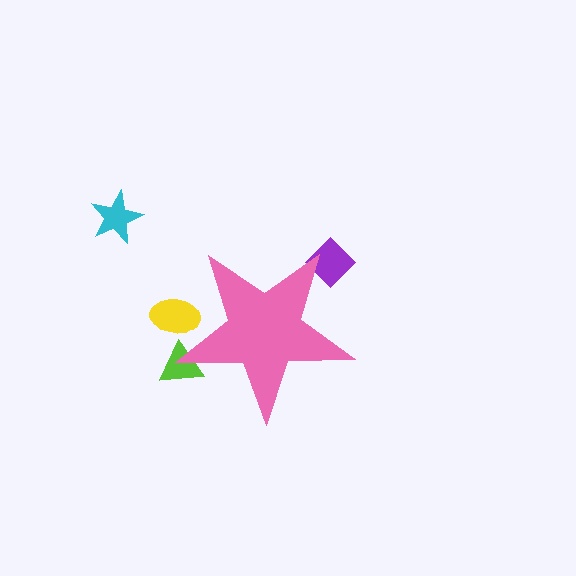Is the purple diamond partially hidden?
Yes, the purple diamond is partially hidden behind the pink star.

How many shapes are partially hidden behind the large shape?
3 shapes are partially hidden.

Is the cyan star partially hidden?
No, the cyan star is fully visible.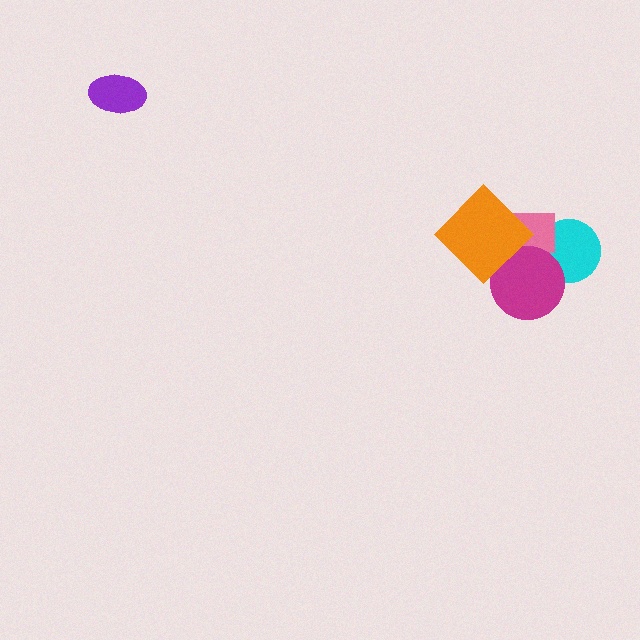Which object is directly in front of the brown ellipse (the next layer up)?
The cyan circle is directly in front of the brown ellipse.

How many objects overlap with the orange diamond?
3 objects overlap with the orange diamond.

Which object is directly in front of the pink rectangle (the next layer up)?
The magenta circle is directly in front of the pink rectangle.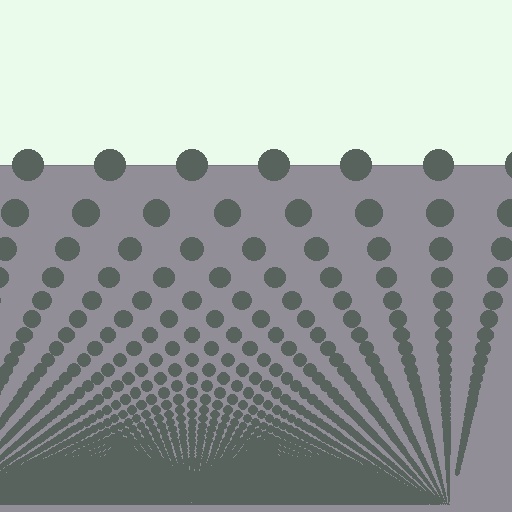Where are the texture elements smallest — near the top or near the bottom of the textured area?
Near the bottom.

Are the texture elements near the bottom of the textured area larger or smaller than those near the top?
Smaller. The gradient is inverted — elements near the bottom are smaller and denser.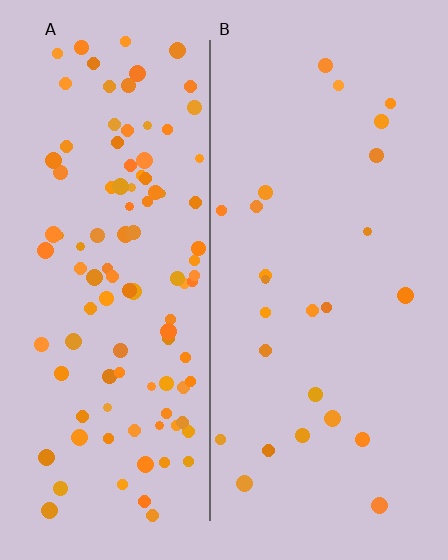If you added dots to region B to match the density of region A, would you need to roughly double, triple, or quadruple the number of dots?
Approximately quadruple.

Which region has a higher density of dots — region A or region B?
A (the left).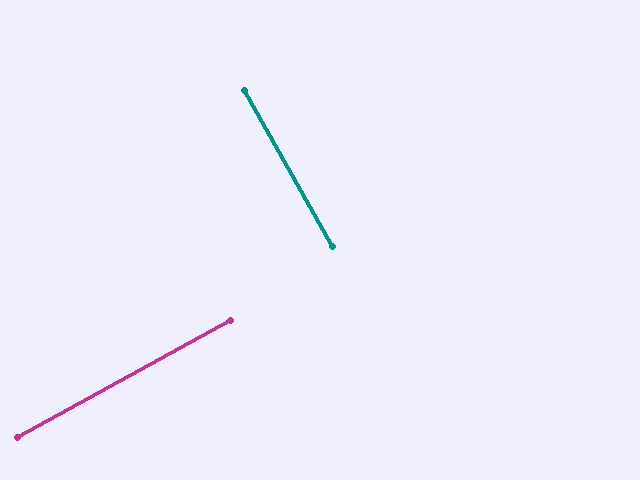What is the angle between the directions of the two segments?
Approximately 89 degrees.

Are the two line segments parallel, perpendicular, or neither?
Perpendicular — they meet at approximately 89°.